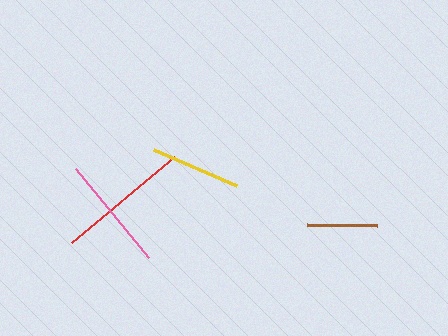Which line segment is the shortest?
The brown line is the shortest at approximately 70 pixels.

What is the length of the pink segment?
The pink segment is approximately 115 pixels long.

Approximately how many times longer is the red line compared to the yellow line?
The red line is approximately 1.5 times the length of the yellow line.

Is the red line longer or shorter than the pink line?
The red line is longer than the pink line.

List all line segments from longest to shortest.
From longest to shortest: red, pink, yellow, brown.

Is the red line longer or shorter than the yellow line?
The red line is longer than the yellow line.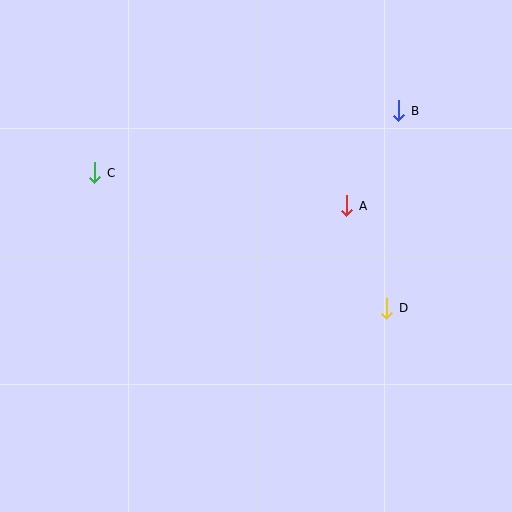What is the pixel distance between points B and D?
The distance between B and D is 198 pixels.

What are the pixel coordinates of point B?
Point B is at (399, 111).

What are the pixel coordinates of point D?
Point D is at (387, 308).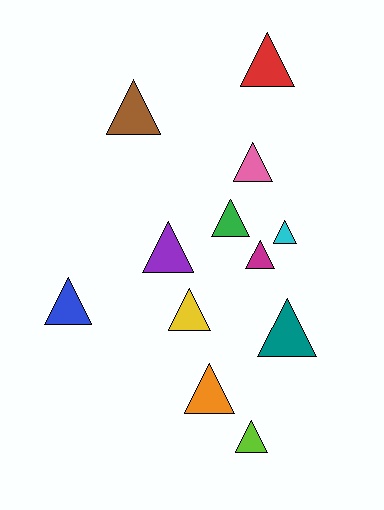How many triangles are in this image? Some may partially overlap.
There are 12 triangles.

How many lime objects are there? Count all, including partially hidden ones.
There is 1 lime object.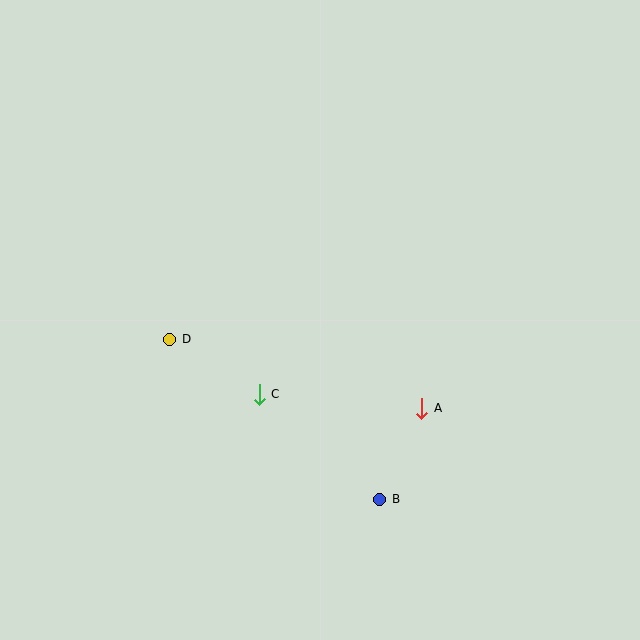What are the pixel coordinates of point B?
Point B is at (380, 499).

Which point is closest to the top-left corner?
Point D is closest to the top-left corner.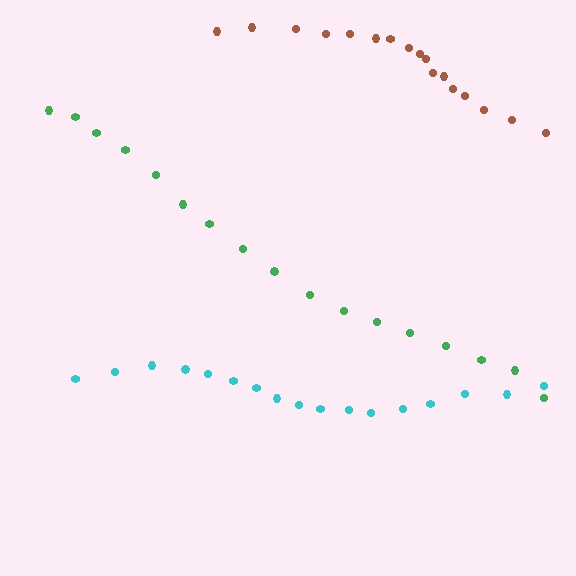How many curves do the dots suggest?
There are 3 distinct paths.